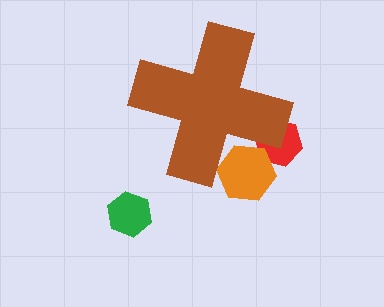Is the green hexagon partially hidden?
No, the green hexagon is fully visible.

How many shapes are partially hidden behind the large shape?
2 shapes are partially hidden.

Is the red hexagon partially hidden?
Yes, the red hexagon is partially hidden behind the brown cross.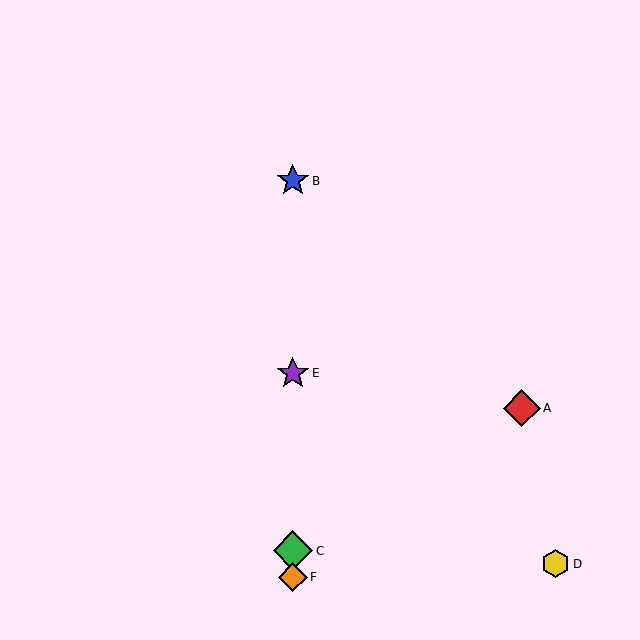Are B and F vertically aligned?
Yes, both are at x≈293.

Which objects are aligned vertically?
Objects B, C, E, F are aligned vertically.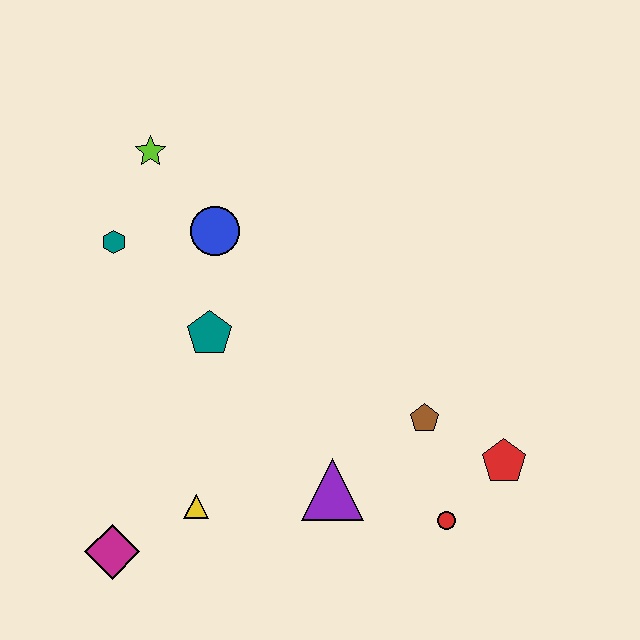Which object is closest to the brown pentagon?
The red pentagon is closest to the brown pentagon.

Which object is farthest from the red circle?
The lime star is farthest from the red circle.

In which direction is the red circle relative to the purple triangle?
The red circle is to the right of the purple triangle.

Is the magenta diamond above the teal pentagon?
No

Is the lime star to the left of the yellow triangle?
Yes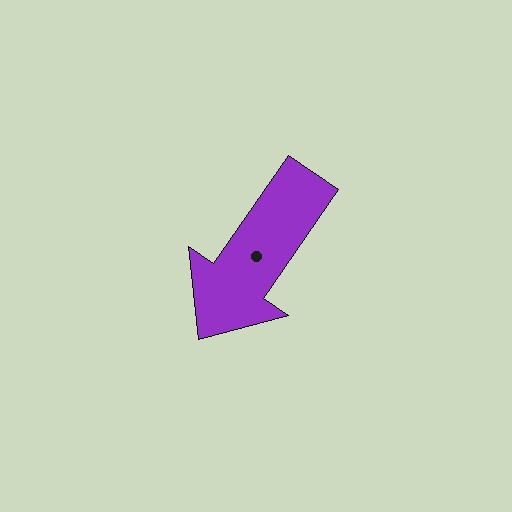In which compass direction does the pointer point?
Southwest.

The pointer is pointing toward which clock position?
Roughly 7 o'clock.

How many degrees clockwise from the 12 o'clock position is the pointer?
Approximately 214 degrees.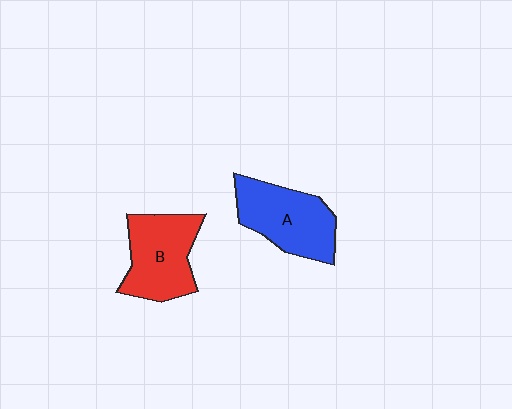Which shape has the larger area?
Shape A (blue).